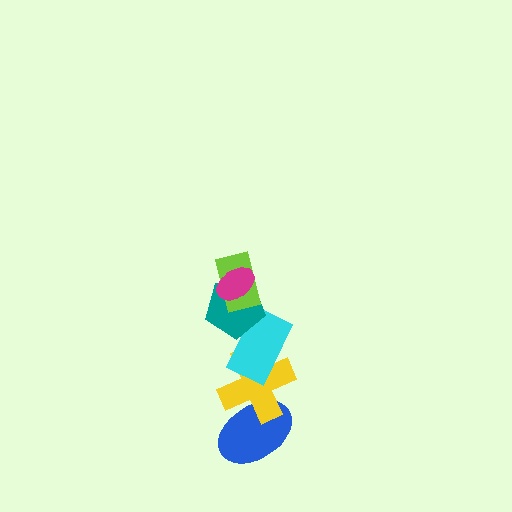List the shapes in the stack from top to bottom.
From top to bottom: the magenta ellipse, the lime rectangle, the teal pentagon, the cyan rectangle, the yellow cross, the blue ellipse.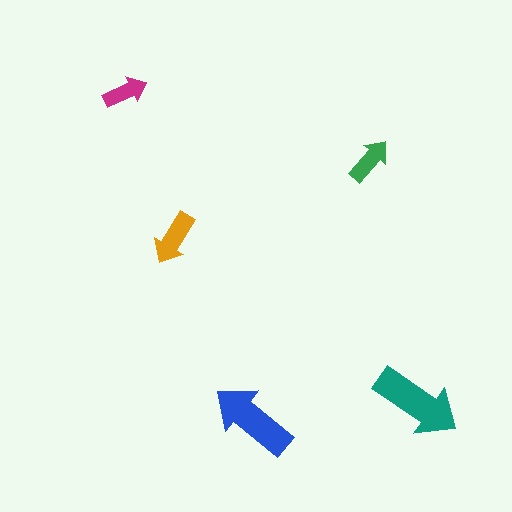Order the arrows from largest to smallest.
the teal one, the blue one, the orange one, the green one, the magenta one.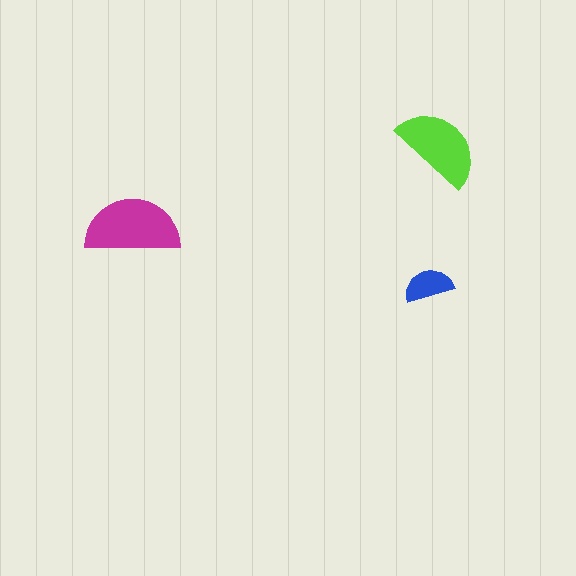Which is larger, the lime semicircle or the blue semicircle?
The lime one.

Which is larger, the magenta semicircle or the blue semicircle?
The magenta one.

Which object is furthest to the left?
The magenta semicircle is leftmost.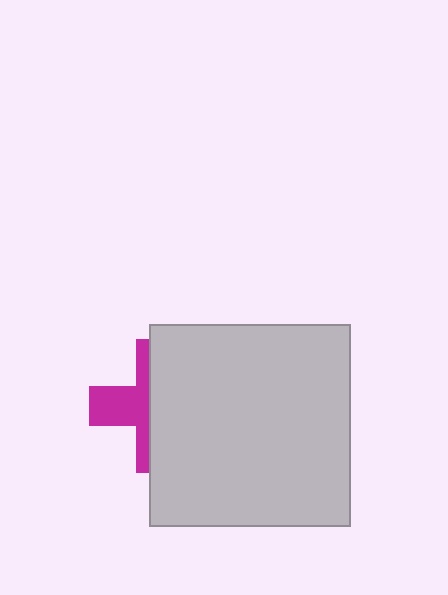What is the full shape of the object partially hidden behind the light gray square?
The partially hidden object is a magenta cross.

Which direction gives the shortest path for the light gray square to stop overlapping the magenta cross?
Moving right gives the shortest separation.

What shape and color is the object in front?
The object in front is a light gray square.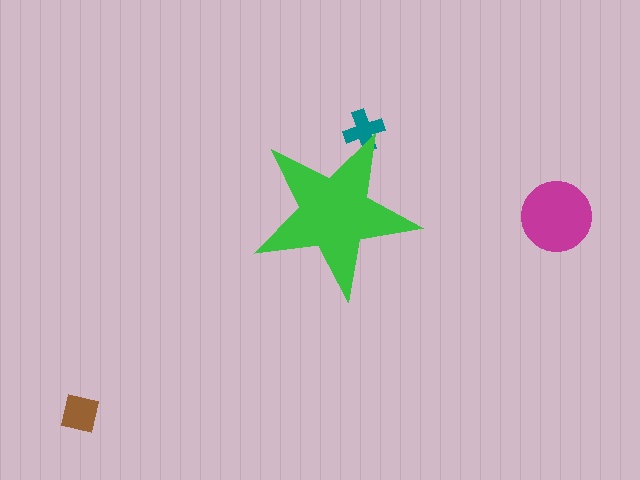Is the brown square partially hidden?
No, the brown square is fully visible.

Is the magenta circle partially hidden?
No, the magenta circle is fully visible.